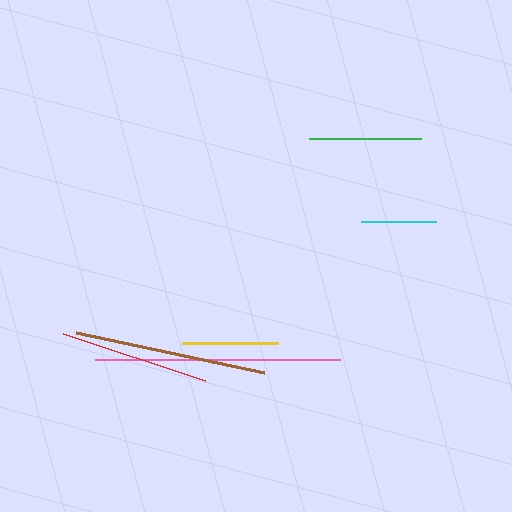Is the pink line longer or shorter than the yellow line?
The pink line is longer than the yellow line.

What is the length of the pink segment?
The pink segment is approximately 245 pixels long.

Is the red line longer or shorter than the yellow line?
The red line is longer than the yellow line.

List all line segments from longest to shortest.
From longest to shortest: pink, brown, red, green, yellow, cyan.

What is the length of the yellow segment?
The yellow segment is approximately 96 pixels long.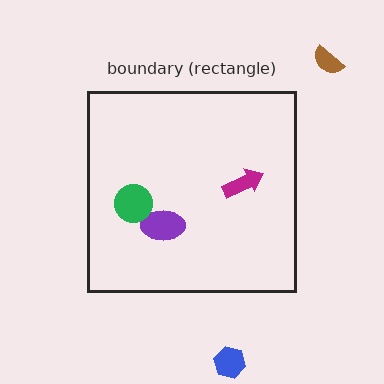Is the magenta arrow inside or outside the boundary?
Inside.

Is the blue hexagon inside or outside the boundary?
Outside.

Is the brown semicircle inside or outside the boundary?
Outside.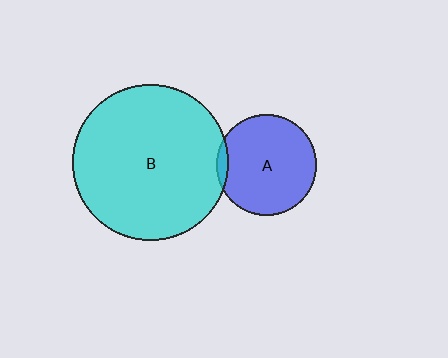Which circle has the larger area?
Circle B (cyan).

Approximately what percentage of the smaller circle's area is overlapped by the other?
Approximately 5%.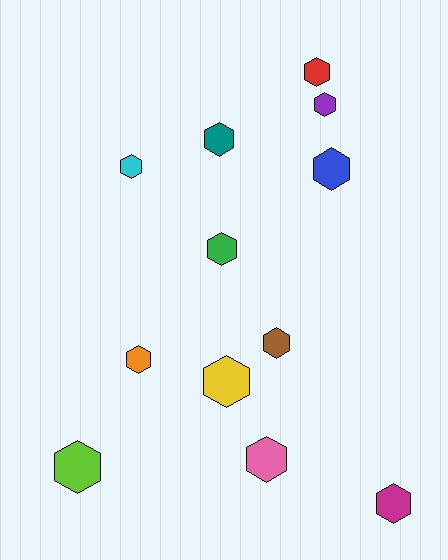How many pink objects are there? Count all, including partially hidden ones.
There is 1 pink object.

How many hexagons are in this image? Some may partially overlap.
There are 12 hexagons.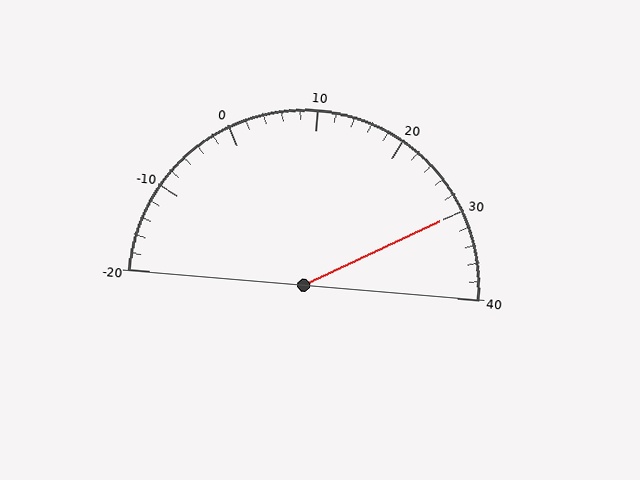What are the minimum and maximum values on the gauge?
The gauge ranges from -20 to 40.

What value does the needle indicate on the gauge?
The needle indicates approximately 30.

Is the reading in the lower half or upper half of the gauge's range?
The reading is in the upper half of the range (-20 to 40).